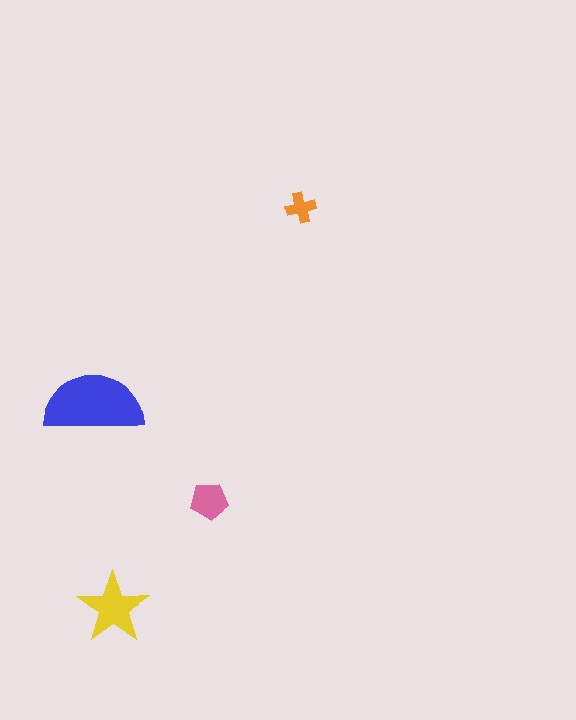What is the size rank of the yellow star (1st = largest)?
2nd.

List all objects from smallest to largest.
The orange cross, the pink pentagon, the yellow star, the blue semicircle.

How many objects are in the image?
There are 4 objects in the image.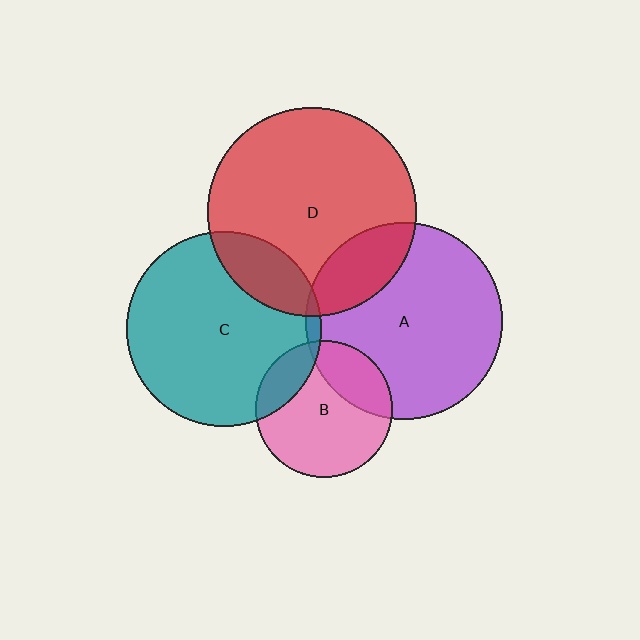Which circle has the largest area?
Circle D (red).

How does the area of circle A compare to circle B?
Approximately 2.1 times.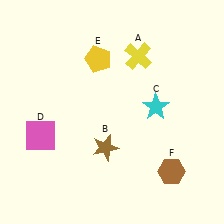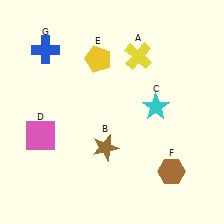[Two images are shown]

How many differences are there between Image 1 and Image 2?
There is 1 difference between the two images.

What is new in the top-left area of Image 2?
A blue cross (G) was added in the top-left area of Image 2.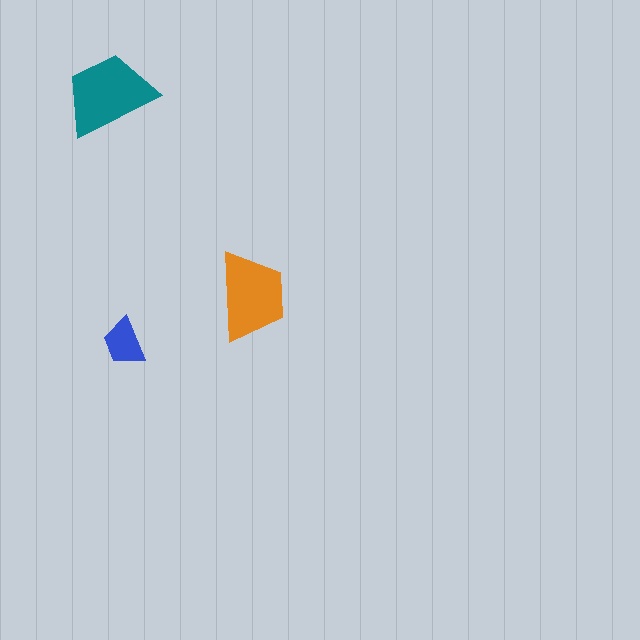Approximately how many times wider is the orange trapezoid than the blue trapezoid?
About 2 times wider.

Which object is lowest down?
The blue trapezoid is bottommost.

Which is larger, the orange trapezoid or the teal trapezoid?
The teal one.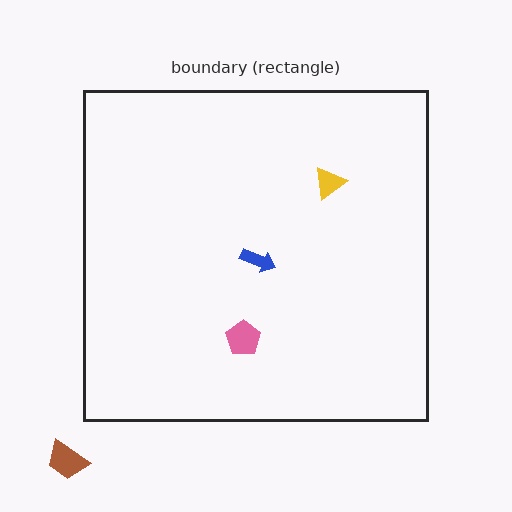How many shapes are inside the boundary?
3 inside, 1 outside.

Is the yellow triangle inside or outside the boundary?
Inside.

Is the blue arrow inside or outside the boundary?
Inside.